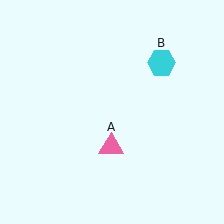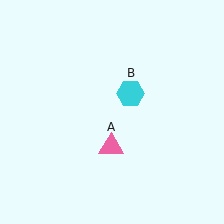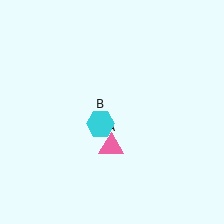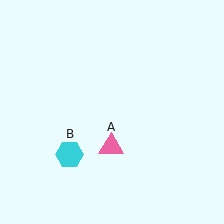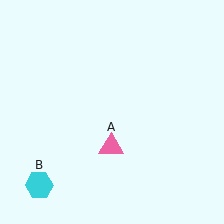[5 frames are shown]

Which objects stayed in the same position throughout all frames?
Pink triangle (object A) remained stationary.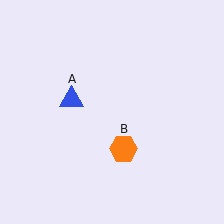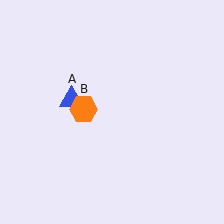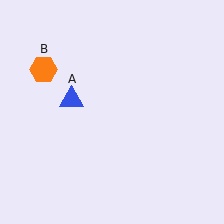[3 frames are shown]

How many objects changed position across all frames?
1 object changed position: orange hexagon (object B).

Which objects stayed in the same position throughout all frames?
Blue triangle (object A) remained stationary.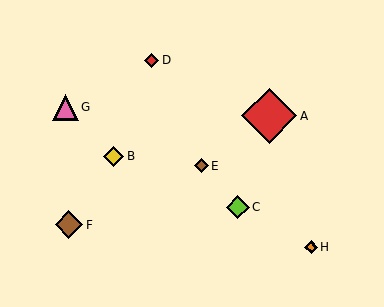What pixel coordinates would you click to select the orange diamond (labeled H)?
Click at (311, 247) to select the orange diamond H.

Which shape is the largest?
The red diamond (labeled A) is the largest.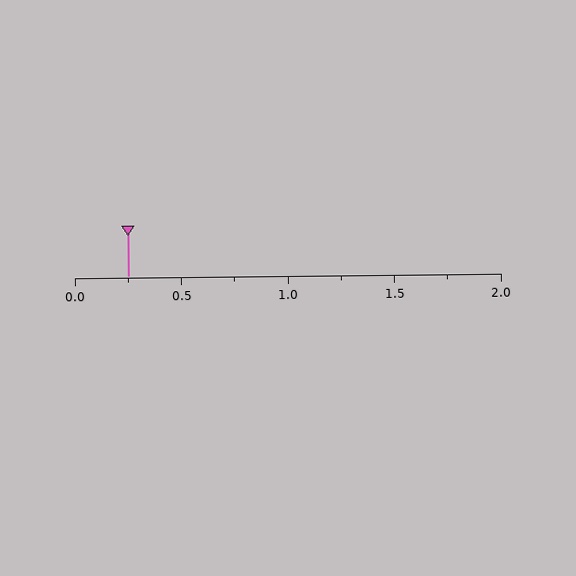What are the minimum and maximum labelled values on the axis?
The axis runs from 0.0 to 2.0.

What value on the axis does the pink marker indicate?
The marker indicates approximately 0.25.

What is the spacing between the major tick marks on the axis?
The major ticks are spaced 0.5 apart.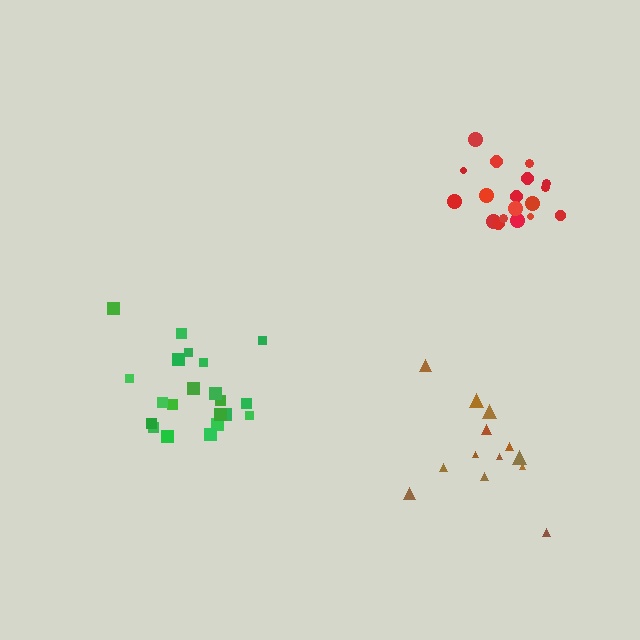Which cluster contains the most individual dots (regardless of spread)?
Green (21).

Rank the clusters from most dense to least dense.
red, green, brown.